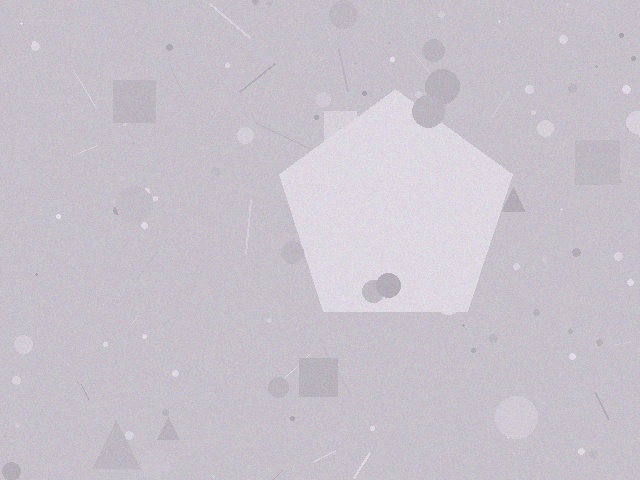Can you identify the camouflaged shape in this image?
The camouflaged shape is a pentagon.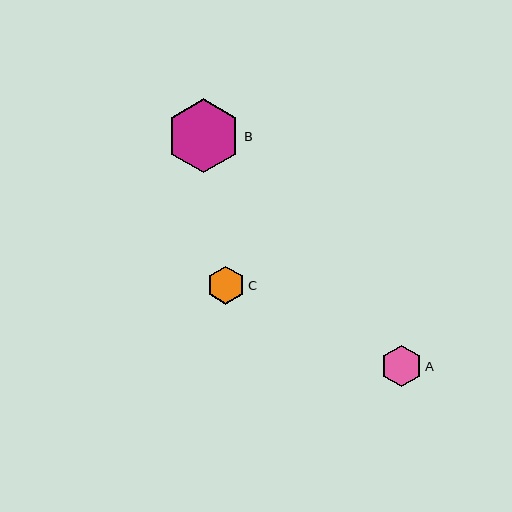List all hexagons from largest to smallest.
From largest to smallest: B, A, C.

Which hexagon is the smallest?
Hexagon C is the smallest with a size of approximately 38 pixels.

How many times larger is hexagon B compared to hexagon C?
Hexagon B is approximately 2.0 times the size of hexagon C.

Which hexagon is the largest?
Hexagon B is the largest with a size of approximately 74 pixels.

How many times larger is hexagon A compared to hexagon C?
Hexagon A is approximately 1.1 times the size of hexagon C.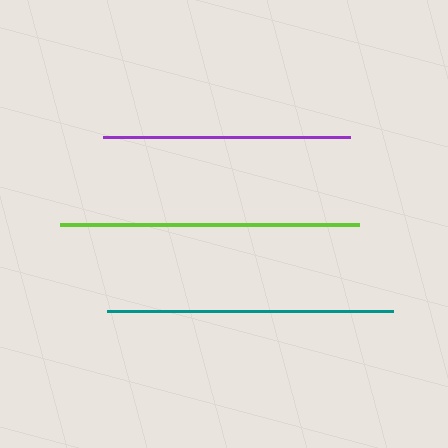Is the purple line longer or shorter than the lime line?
The lime line is longer than the purple line.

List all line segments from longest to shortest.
From longest to shortest: lime, teal, purple.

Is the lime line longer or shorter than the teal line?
The lime line is longer than the teal line.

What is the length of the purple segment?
The purple segment is approximately 246 pixels long.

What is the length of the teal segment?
The teal segment is approximately 286 pixels long.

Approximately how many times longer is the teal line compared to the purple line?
The teal line is approximately 1.2 times the length of the purple line.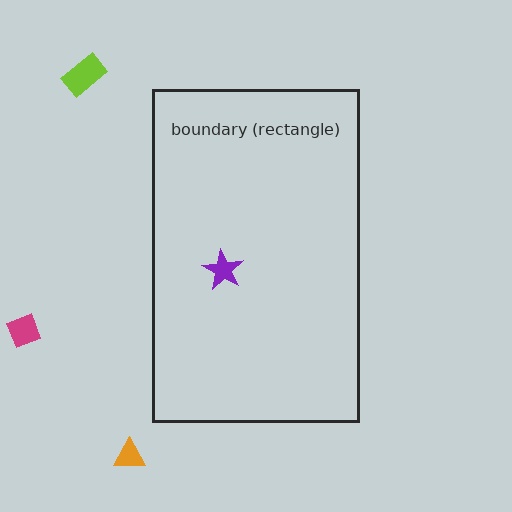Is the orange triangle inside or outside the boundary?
Outside.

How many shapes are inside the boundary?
1 inside, 3 outside.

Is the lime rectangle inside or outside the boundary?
Outside.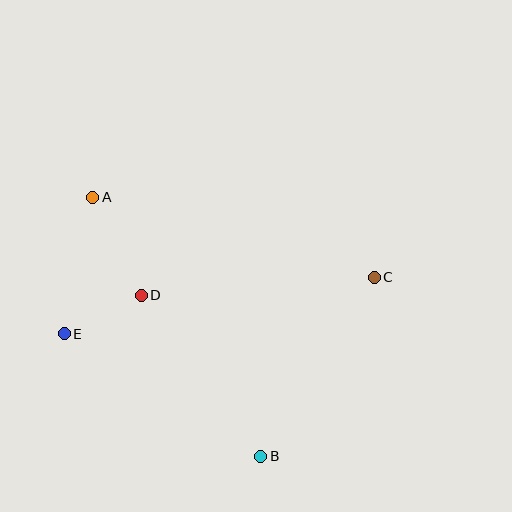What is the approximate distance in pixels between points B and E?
The distance between B and E is approximately 231 pixels.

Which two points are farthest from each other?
Points C and E are farthest from each other.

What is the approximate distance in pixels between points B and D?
The distance between B and D is approximately 201 pixels.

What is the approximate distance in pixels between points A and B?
The distance between A and B is approximately 309 pixels.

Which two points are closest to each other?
Points D and E are closest to each other.